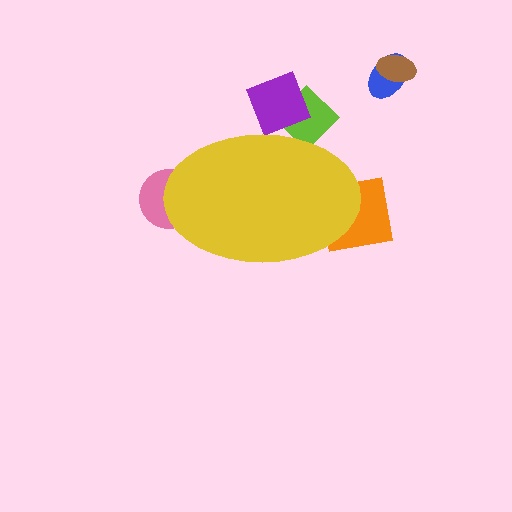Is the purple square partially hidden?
Yes, the purple square is partially hidden behind the yellow ellipse.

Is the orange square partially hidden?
Yes, the orange square is partially hidden behind the yellow ellipse.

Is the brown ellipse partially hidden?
No, the brown ellipse is fully visible.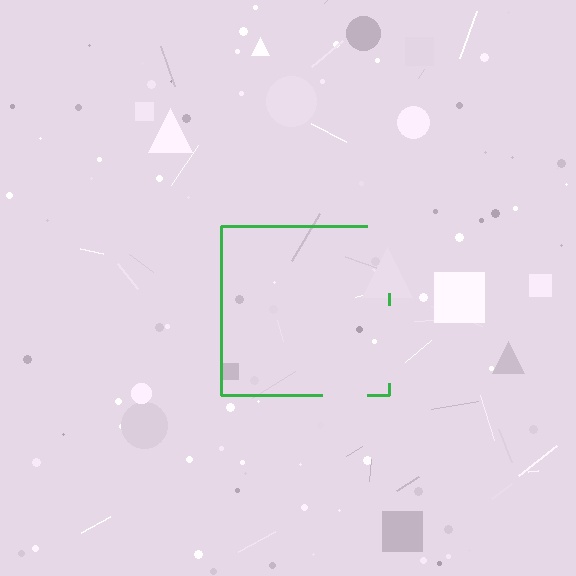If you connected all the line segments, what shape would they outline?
They would outline a square.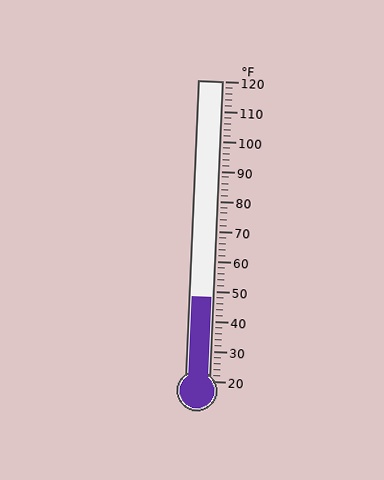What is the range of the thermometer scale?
The thermometer scale ranges from 20°F to 120°F.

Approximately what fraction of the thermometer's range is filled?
The thermometer is filled to approximately 30% of its range.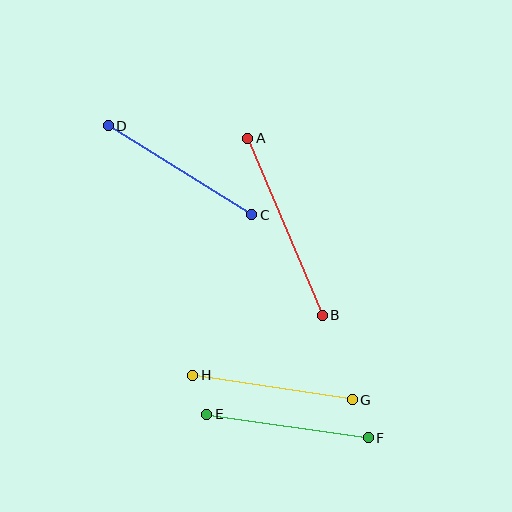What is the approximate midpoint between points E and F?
The midpoint is at approximately (288, 426) pixels.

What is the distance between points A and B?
The distance is approximately 192 pixels.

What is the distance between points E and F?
The distance is approximately 163 pixels.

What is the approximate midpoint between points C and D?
The midpoint is at approximately (180, 170) pixels.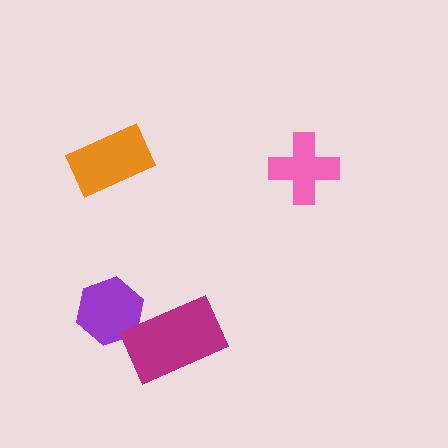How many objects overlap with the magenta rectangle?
1 object overlaps with the magenta rectangle.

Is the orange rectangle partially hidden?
No, no other shape covers it.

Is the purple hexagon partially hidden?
Yes, it is partially covered by another shape.